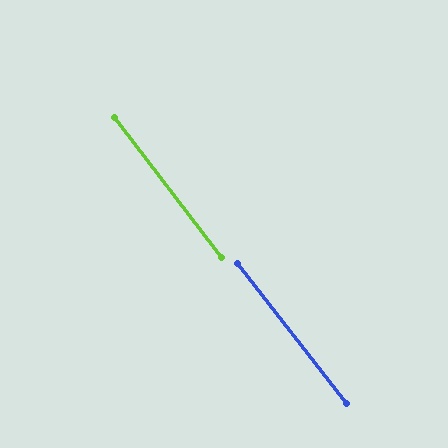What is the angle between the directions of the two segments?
Approximately 1 degree.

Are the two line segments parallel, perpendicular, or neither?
Parallel — their directions differ by only 0.7°.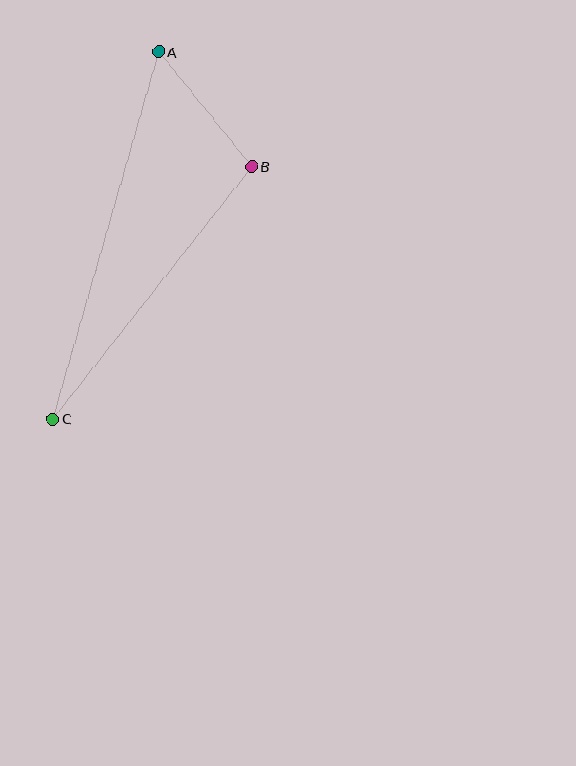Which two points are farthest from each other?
Points A and C are farthest from each other.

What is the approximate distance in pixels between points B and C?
The distance between B and C is approximately 321 pixels.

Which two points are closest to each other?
Points A and B are closest to each other.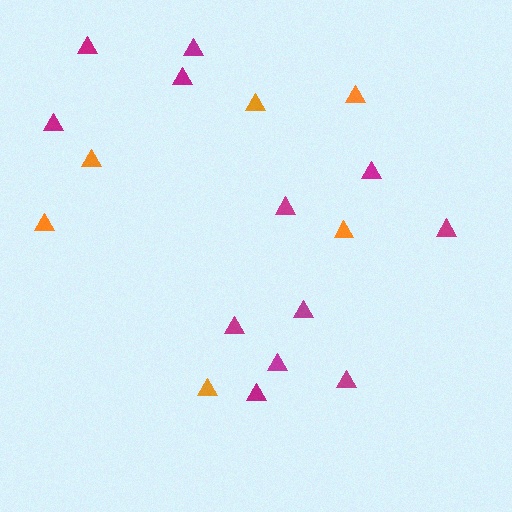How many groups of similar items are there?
There are 2 groups: one group of magenta triangles (12) and one group of orange triangles (6).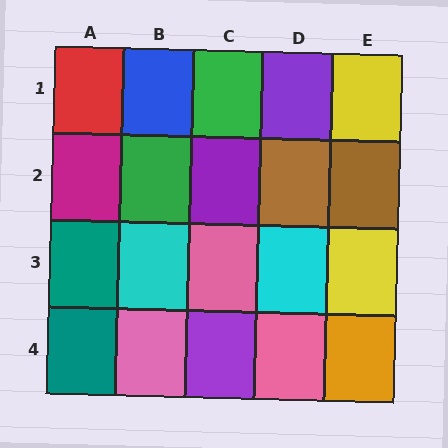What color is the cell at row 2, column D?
Brown.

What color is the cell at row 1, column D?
Purple.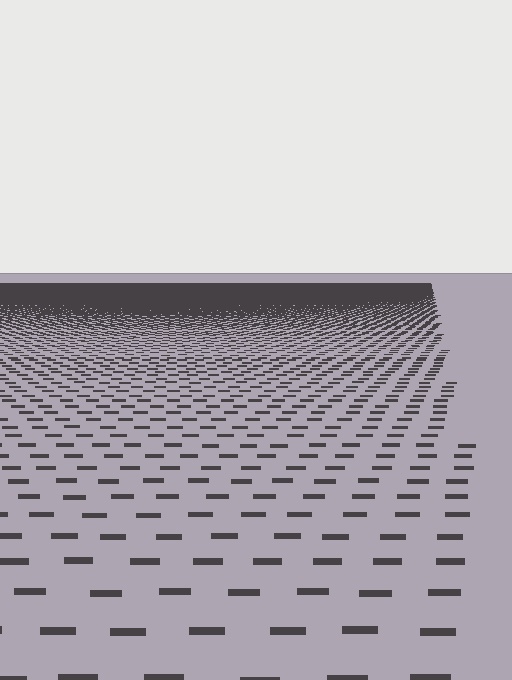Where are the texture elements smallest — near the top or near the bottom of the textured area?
Near the top.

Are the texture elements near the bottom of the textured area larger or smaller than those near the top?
Larger. Near the bottom, elements are closer to the viewer and appear at a bigger on-screen size.